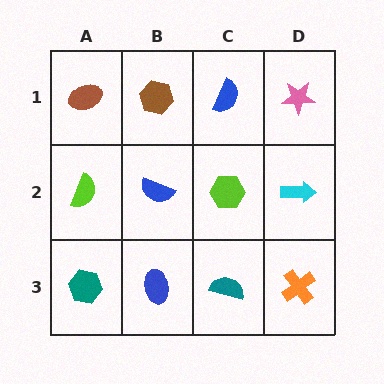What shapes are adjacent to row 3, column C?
A lime hexagon (row 2, column C), a blue ellipse (row 3, column B), an orange cross (row 3, column D).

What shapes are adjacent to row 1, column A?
A lime semicircle (row 2, column A), a brown hexagon (row 1, column B).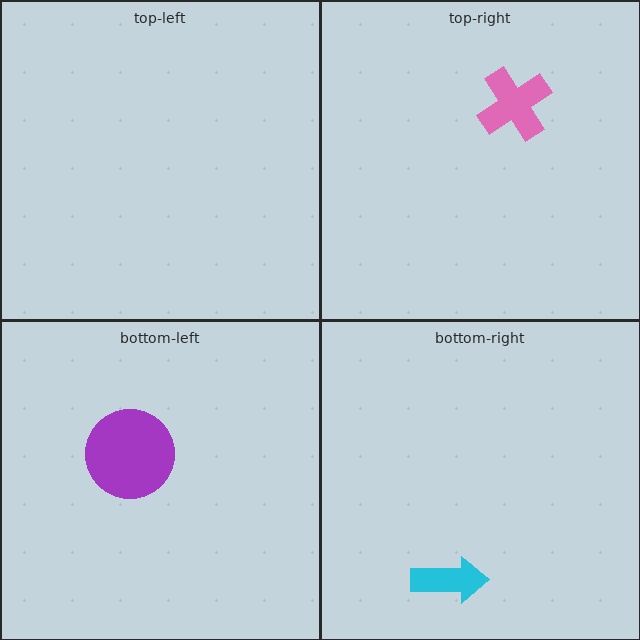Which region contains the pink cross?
The top-right region.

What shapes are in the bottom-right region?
The cyan arrow.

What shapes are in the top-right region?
The pink cross.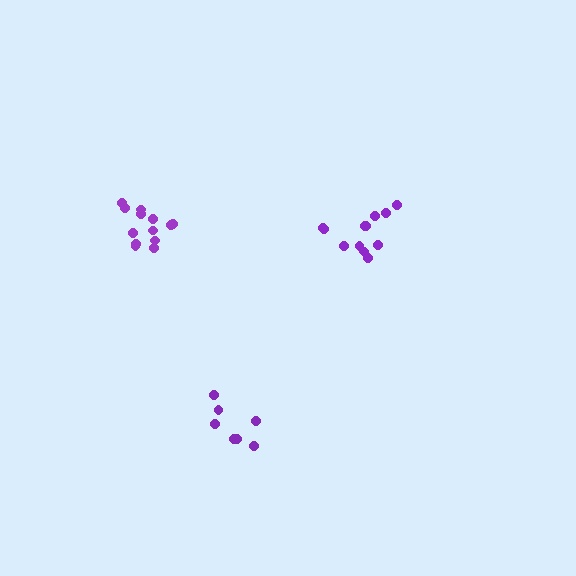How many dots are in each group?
Group 1: 13 dots, Group 2: 7 dots, Group 3: 12 dots (32 total).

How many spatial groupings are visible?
There are 3 spatial groupings.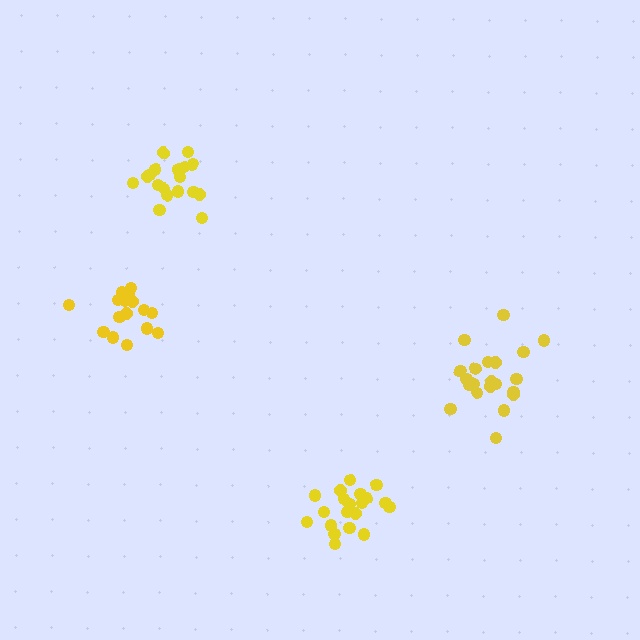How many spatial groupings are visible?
There are 4 spatial groupings.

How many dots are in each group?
Group 1: 20 dots, Group 2: 18 dots, Group 3: 16 dots, Group 4: 21 dots (75 total).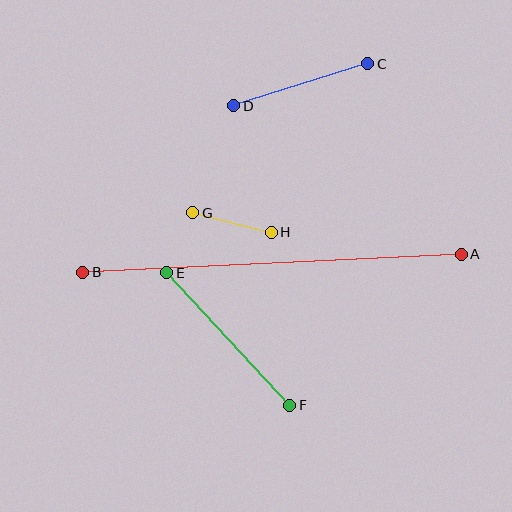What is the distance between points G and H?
The distance is approximately 81 pixels.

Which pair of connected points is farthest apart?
Points A and B are farthest apart.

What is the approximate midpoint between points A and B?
The midpoint is at approximately (272, 263) pixels.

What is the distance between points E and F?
The distance is approximately 181 pixels.